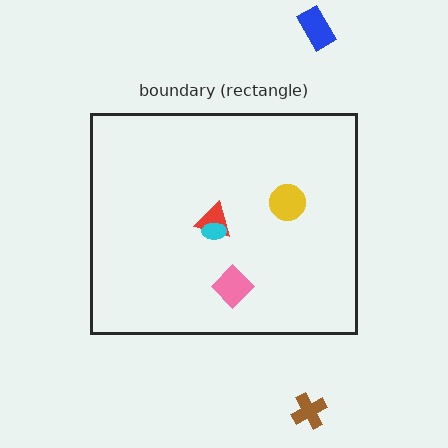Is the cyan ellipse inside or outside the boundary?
Inside.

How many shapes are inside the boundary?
4 inside, 2 outside.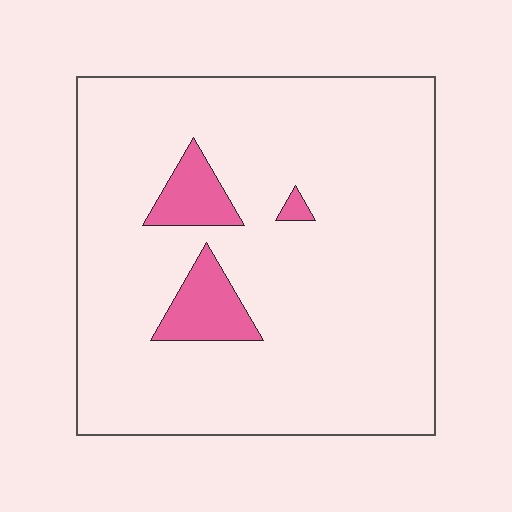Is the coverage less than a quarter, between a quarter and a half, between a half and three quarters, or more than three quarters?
Less than a quarter.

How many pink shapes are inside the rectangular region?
3.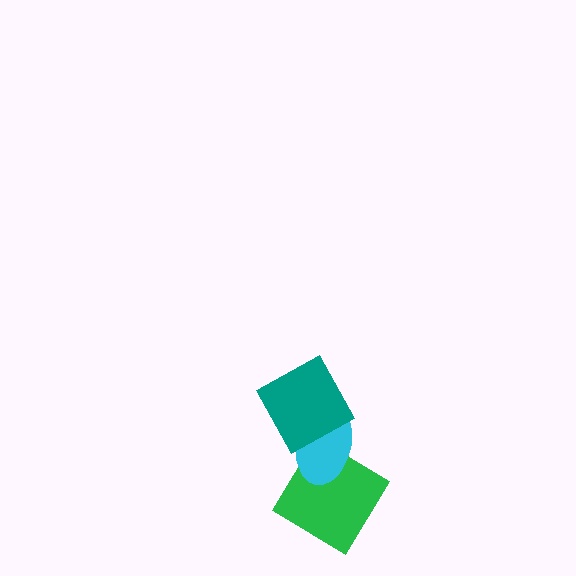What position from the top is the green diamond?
The green diamond is 3rd from the top.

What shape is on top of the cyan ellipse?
The teal square is on top of the cyan ellipse.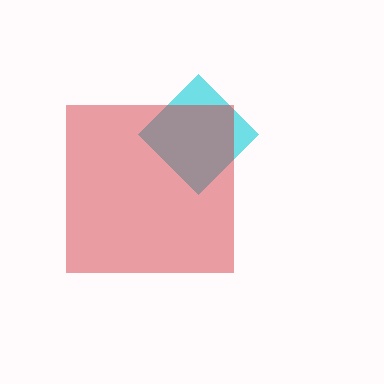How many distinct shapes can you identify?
There are 2 distinct shapes: a cyan diamond, a red square.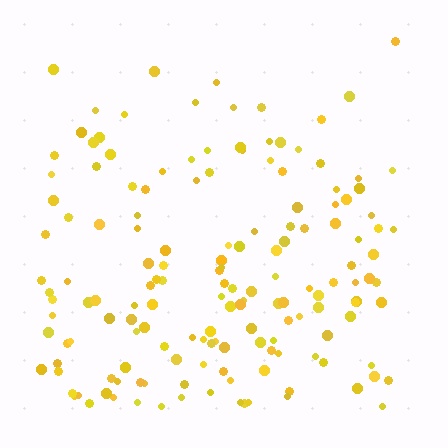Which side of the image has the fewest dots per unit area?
The top.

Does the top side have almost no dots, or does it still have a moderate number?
Still a moderate number, just noticeably fewer than the bottom.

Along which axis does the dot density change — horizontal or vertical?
Vertical.